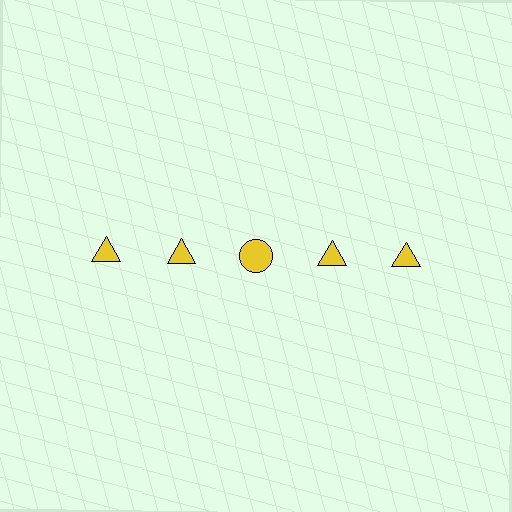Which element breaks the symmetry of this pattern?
The yellow circle in the top row, center column breaks the symmetry. All other shapes are yellow triangles.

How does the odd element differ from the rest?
It has a different shape: circle instead of triangle.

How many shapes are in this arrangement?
There are 5 shapes arranged in a grid pattern.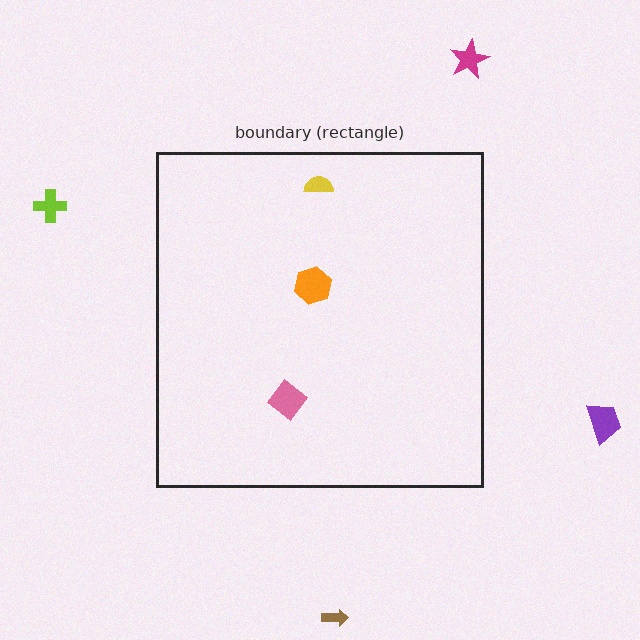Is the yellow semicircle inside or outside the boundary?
Inside.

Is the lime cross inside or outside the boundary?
Outside.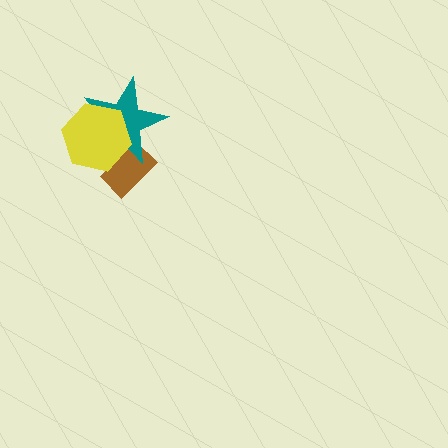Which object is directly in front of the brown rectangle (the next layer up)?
The teal star is directly in front of the brown rectangle.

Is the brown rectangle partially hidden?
Yes, it is partially covered by another shape.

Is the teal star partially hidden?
Yes, it is partially covered by another shape.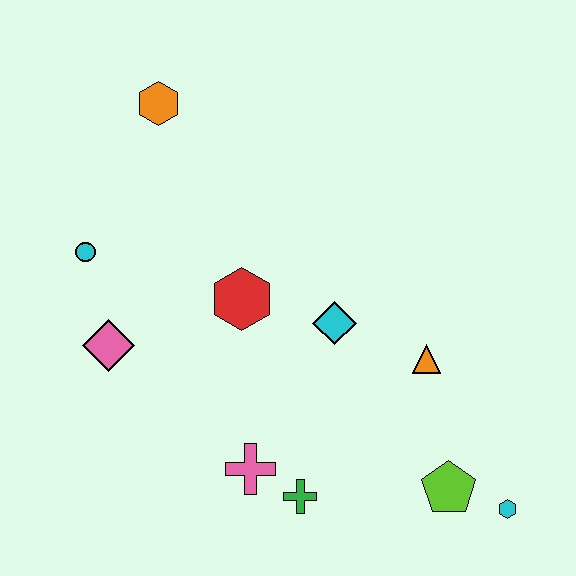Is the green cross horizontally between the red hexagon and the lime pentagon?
Yes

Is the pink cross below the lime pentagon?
No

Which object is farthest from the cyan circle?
The cyan hexagon is farthest from the cyan circle.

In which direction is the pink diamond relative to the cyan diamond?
The pink diamond is to the left of the cyan diamond.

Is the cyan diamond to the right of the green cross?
Yes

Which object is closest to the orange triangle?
The cyan diamond is closest to the orange triangle.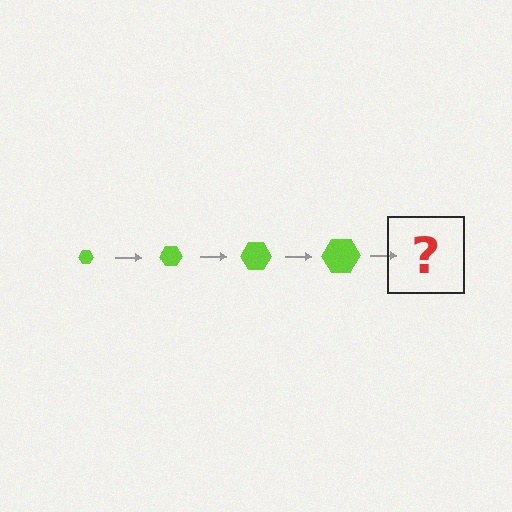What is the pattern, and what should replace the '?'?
The pattern is that the hexagon gets progressively larger each step. The '?' should be a lime hexagon, larger than the previous one.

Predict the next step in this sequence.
The next step is a lime hexagon, larger than the previous one.